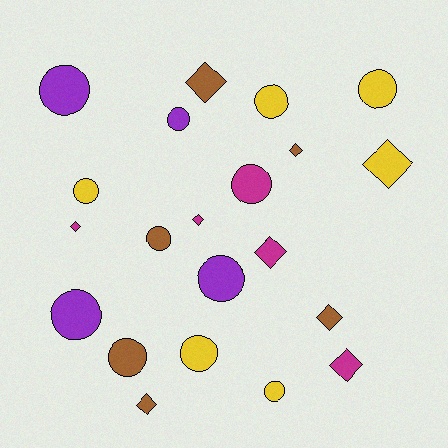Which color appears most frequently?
Yellow, with 6 objects.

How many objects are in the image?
There are 21 objects.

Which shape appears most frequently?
Circle, with 12 objects.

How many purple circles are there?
There are 4 purple circles.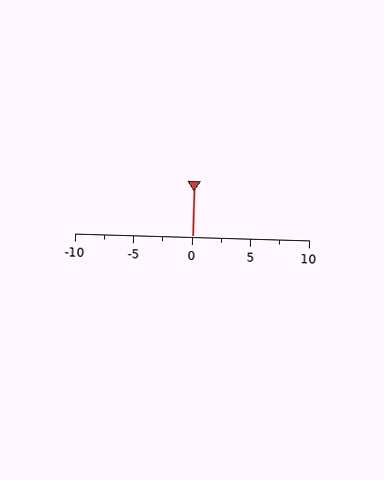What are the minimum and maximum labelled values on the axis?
The axis runs from -10 to 10.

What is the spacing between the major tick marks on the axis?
The major ticks are spaced 5 apart.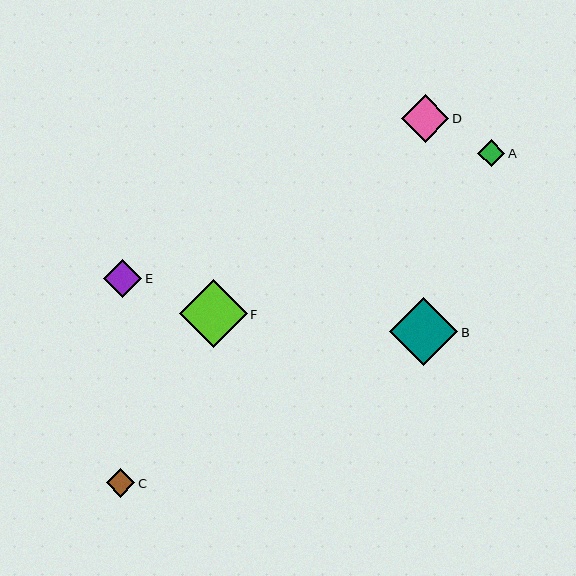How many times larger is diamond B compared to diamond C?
Diamond B is approximately 2.4 times the size of diamond C.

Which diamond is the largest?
Diamond B is the largest with a size of approximately 68 pixels.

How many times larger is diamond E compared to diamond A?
Diamond E is approximately 1.4 times the size of diamond A.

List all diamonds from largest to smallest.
From largest to smallest: B, F, D, E, C, A.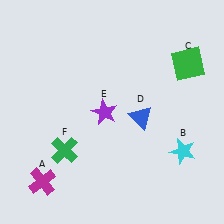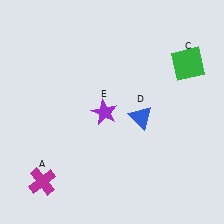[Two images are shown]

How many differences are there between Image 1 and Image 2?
There are 2 differences between the two images.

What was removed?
The cyan star (B), the green cross (F) were removed in Image 2.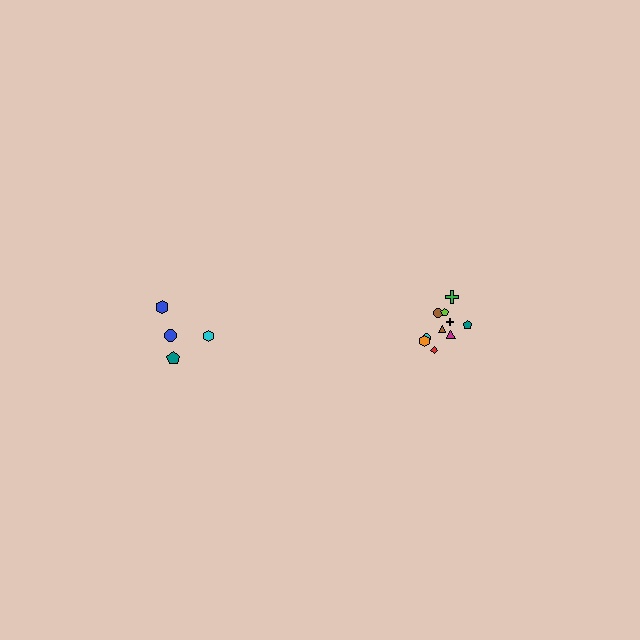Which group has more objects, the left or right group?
The right group.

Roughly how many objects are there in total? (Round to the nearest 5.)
Roughly 15 objects in total.